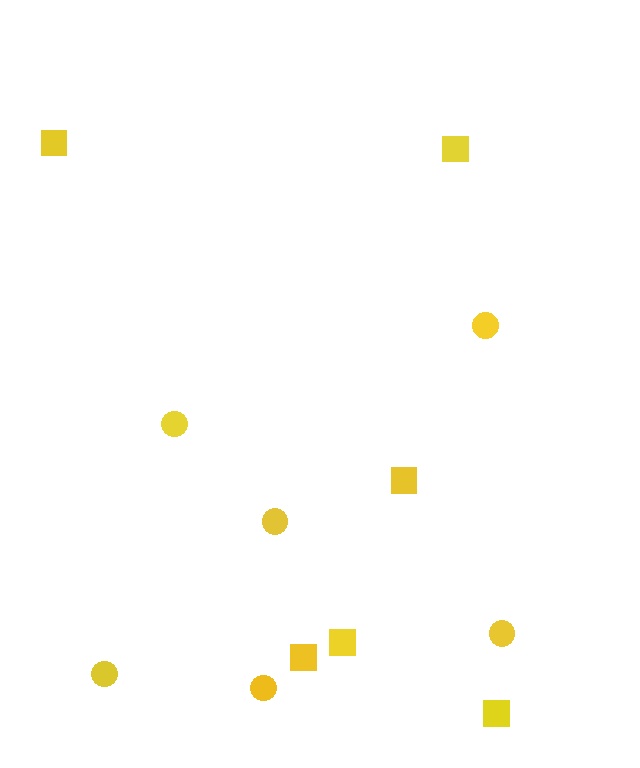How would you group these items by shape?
There are 2 groups: one group of squares (6) and one group of circles (6).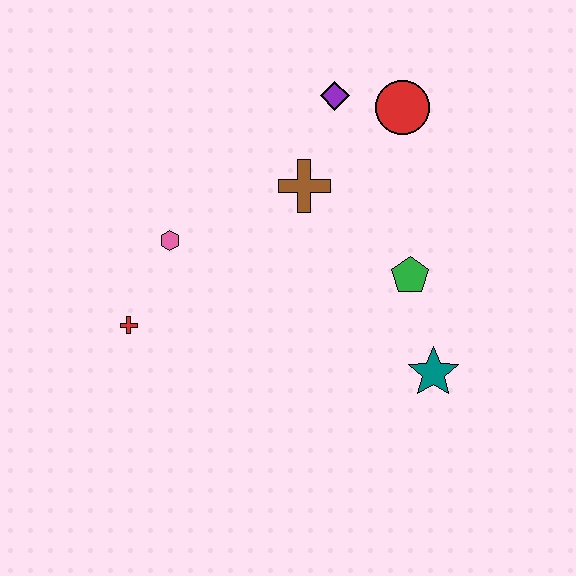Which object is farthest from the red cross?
The red circle is farthest from the red cross.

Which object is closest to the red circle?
The purple diamond is closest to the red circle.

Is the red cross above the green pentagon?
No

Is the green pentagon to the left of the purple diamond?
No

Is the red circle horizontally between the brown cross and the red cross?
No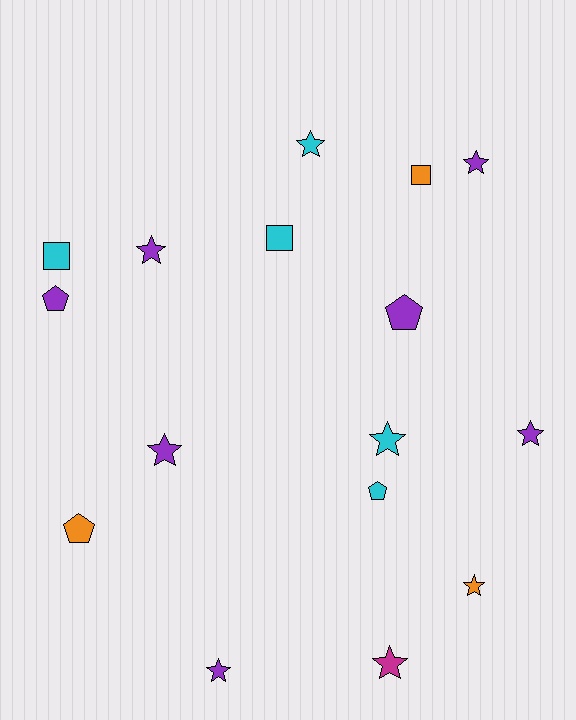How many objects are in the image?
There are 16 objects.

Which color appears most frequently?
Purple, with 7 objects.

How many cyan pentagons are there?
There is 1 cyan pentagon.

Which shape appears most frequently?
Star, with 9 objects.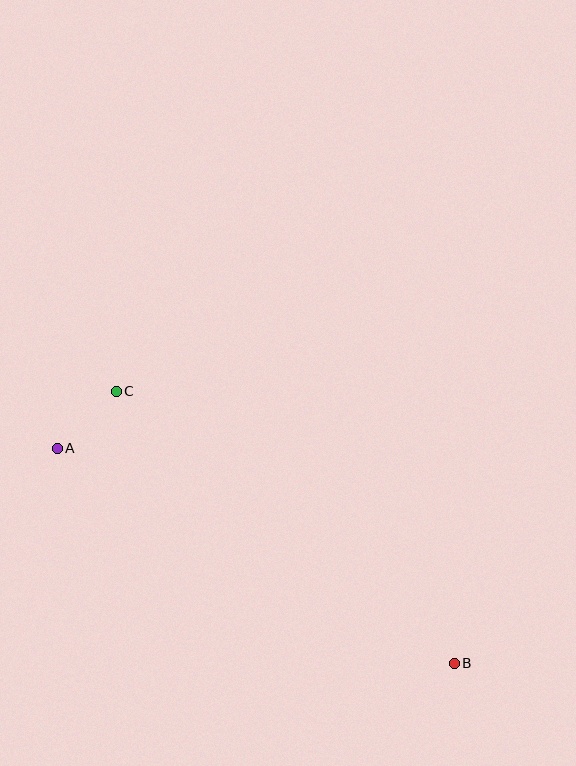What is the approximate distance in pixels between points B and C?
The distance between B and C is approximately 434 pixels.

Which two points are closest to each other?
Points A and C are closest to each other.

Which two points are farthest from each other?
Points A and B are farthest from each other.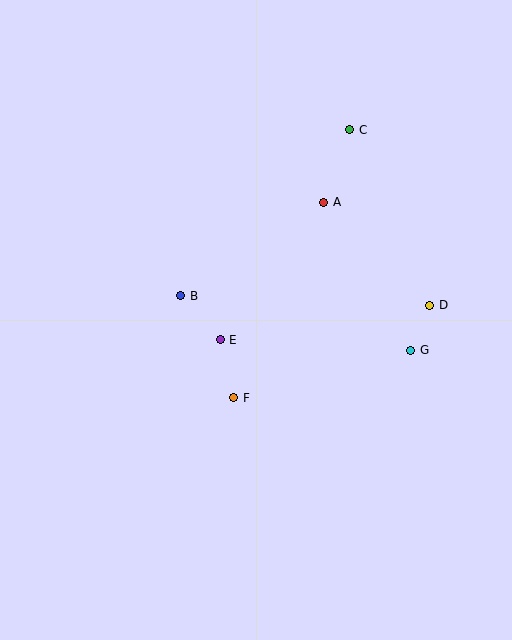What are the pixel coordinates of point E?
Point E is at (220, 340).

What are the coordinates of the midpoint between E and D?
The midpoint between E and D is at (325, 323).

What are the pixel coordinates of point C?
Point C is at (350, 130).